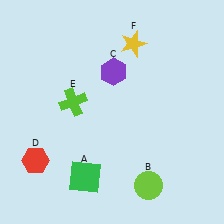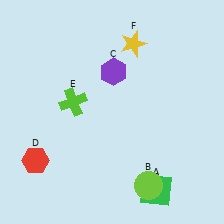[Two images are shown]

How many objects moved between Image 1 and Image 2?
1 object moved between the two images.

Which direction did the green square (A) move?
The green square (A) moved right.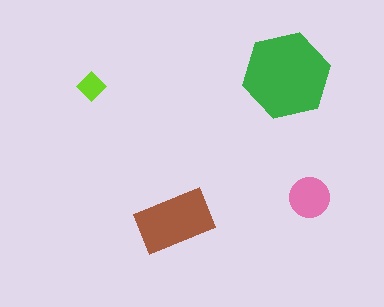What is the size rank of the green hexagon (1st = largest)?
1st.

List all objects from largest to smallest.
The green hexagon, the brown rectangle, the pink circle, the lime diamond.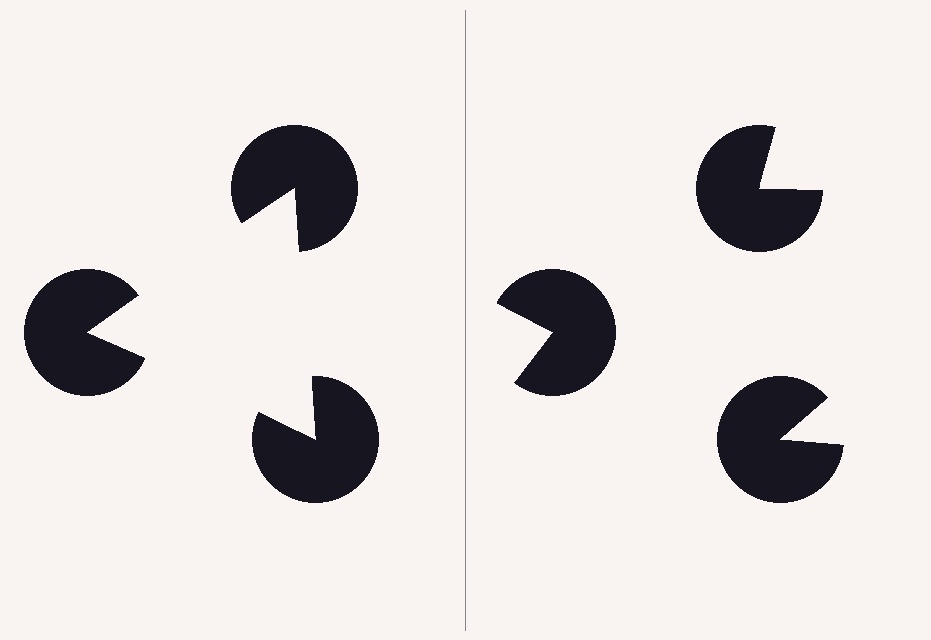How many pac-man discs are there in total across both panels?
6 — 3 on each side.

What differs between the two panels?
The pac-man discs are positioned identically on both sides; only the wedge orientations differ. On the left they align to a triangle; on the right they are misaligned.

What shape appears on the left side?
An illusory triangle.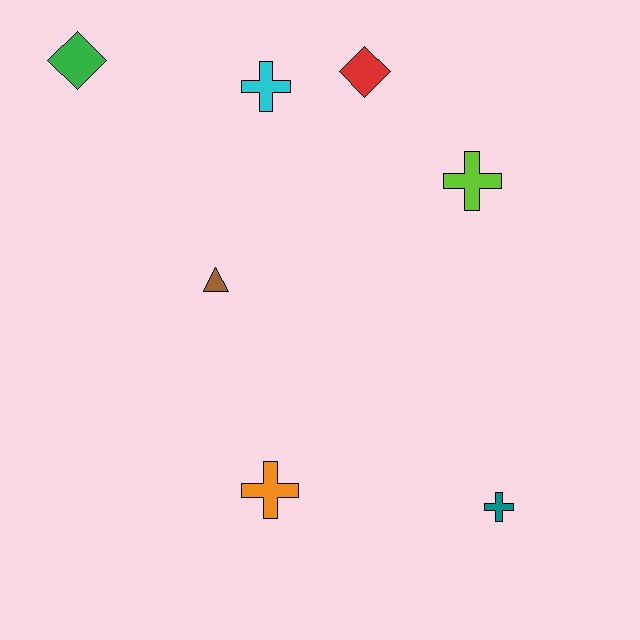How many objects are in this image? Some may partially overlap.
There are 7 objects.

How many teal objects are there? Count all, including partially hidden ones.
There is 1 teal object.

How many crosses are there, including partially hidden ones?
There are 4 crosses.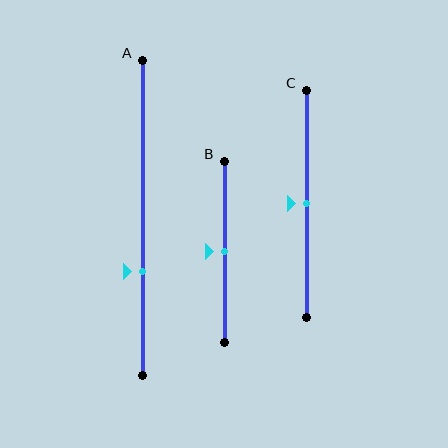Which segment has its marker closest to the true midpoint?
Segment B has its marker closest to the true midpoint.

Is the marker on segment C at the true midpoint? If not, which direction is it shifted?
Yes, the marker on segment C is at the true midpoint.